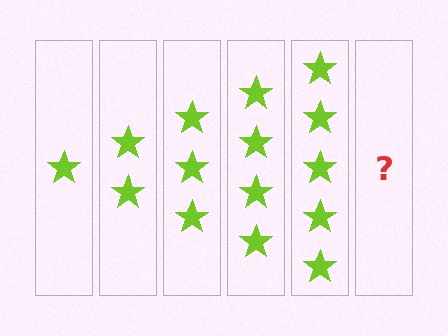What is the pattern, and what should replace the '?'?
The pattern is that each step adds one more star. The '?' should be 6 stars.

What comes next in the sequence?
The next element should be 6 stars.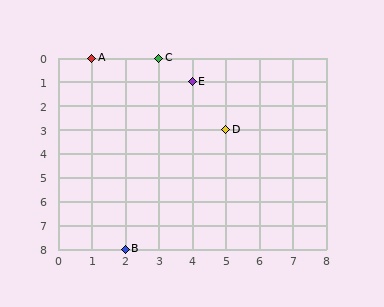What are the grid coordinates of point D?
Point D is at grid coordinates (5, 3).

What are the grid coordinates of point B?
Point B is at grid coordinates (2, 8).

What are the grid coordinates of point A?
Point A is at grid coordinates (1, 0).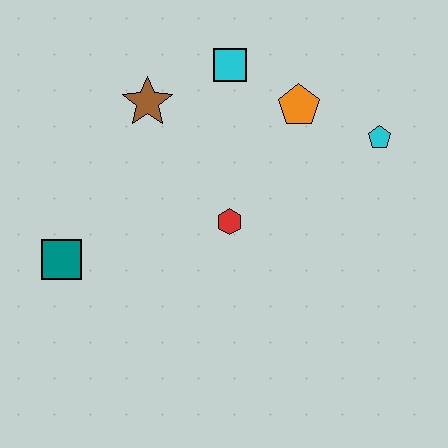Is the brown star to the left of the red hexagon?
Yes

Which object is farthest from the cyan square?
The teal square is farthest from the cyan square.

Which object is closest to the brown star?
The cyan square is closest to the brown star.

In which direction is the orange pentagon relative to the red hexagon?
The orange pentagon is above the red hexagon.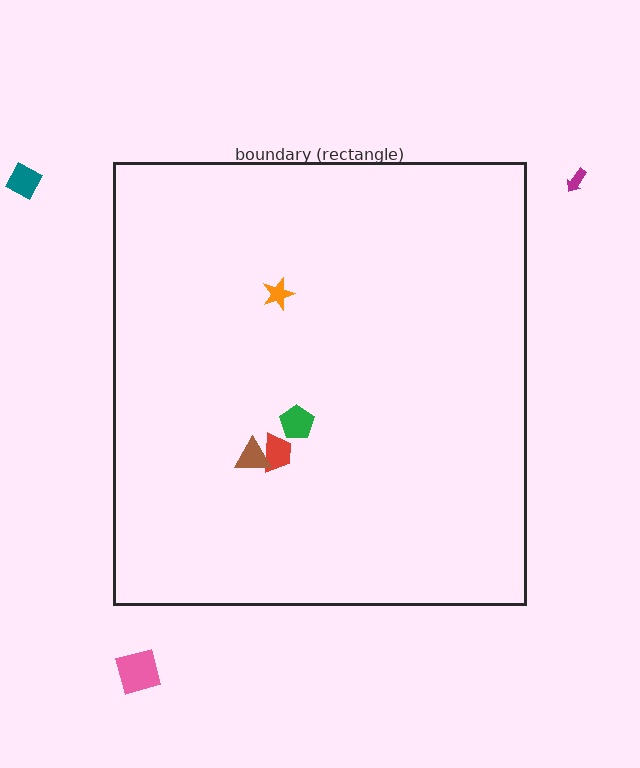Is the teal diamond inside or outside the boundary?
Outside.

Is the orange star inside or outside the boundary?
Inside.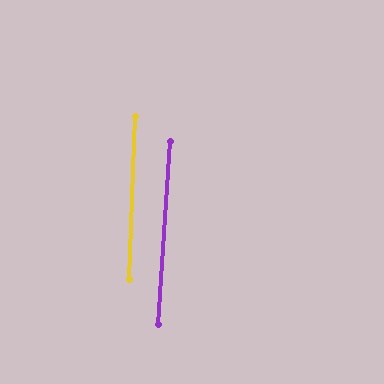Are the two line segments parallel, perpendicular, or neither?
Parallel — their directions differ by only 1.8°.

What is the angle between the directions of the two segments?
Approximately 2 degrees.